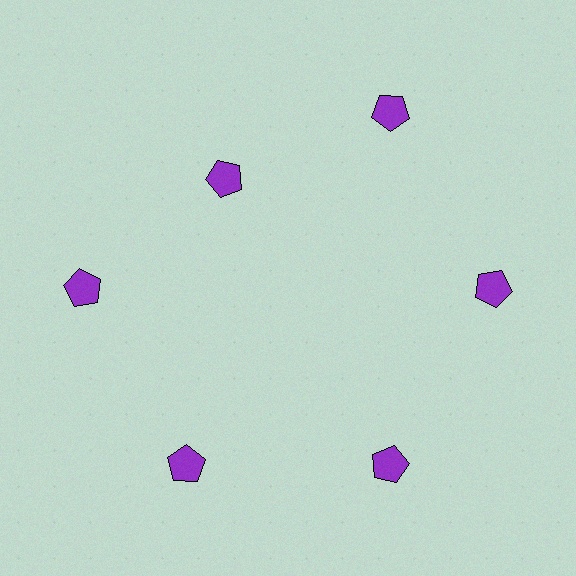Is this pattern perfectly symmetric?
No. The 6 purple pentagons are arranged in a ring, but one element near the 11 o'clock position is pulled inward toward the center, breaking the 6-fold rotational symmetry.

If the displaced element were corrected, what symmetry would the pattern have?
It would have 6-fold rotational symmetry — the pattern would map onto itself every 60 degrees.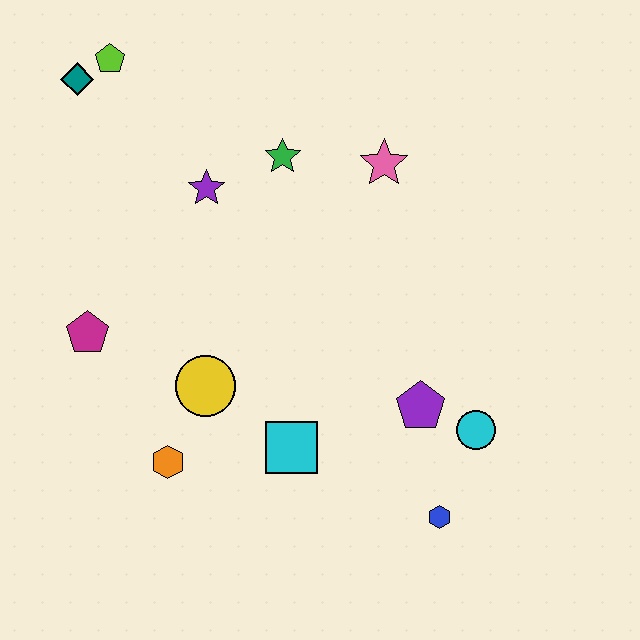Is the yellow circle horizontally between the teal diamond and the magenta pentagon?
No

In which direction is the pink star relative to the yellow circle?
The pink star is above the yellow circle.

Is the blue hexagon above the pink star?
No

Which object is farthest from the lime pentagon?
The blue hexagon is farthest from the lime pentagon.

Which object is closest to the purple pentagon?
The cyan circle is closest to the purple pentagon.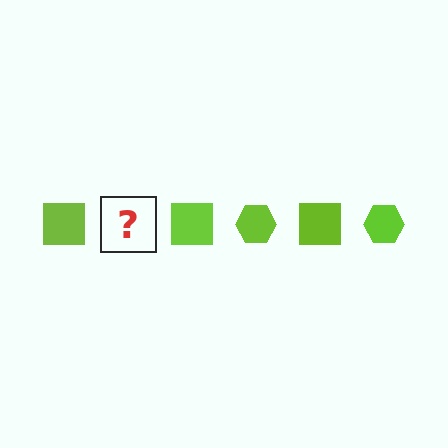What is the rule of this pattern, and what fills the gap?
The rule is that the pattern cycles through square, hexagon shapes in lime. The gap should be filled with a lime hexagon.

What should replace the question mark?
The question mark should be replaced with a lime hexagon.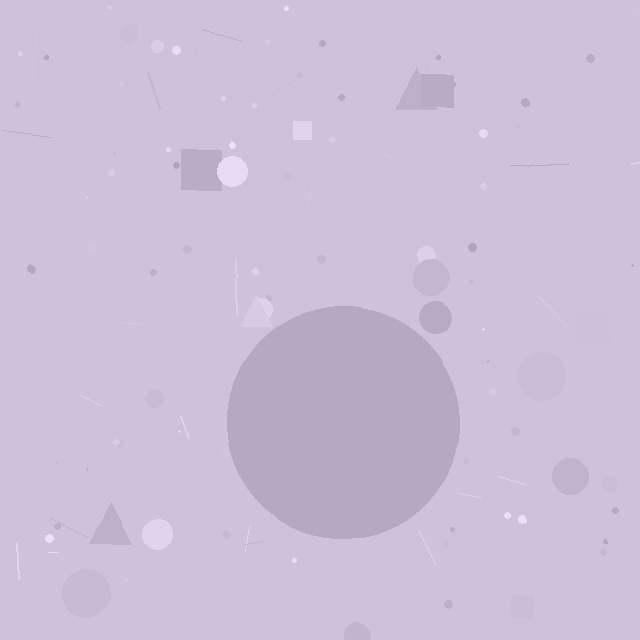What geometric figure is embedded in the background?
A circle is embedded in the background.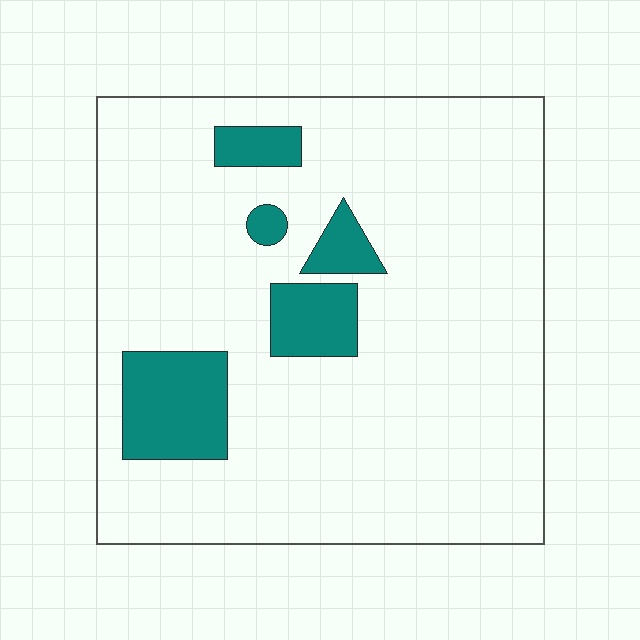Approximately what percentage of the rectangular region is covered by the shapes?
Approximately 15%.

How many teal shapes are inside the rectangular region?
5.